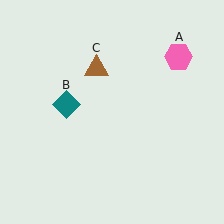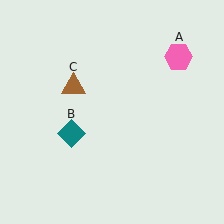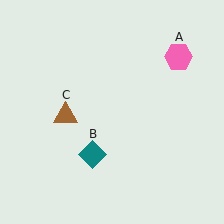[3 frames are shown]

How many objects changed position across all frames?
2 objects changed position: teal diamond (object B), brown triangle (object C).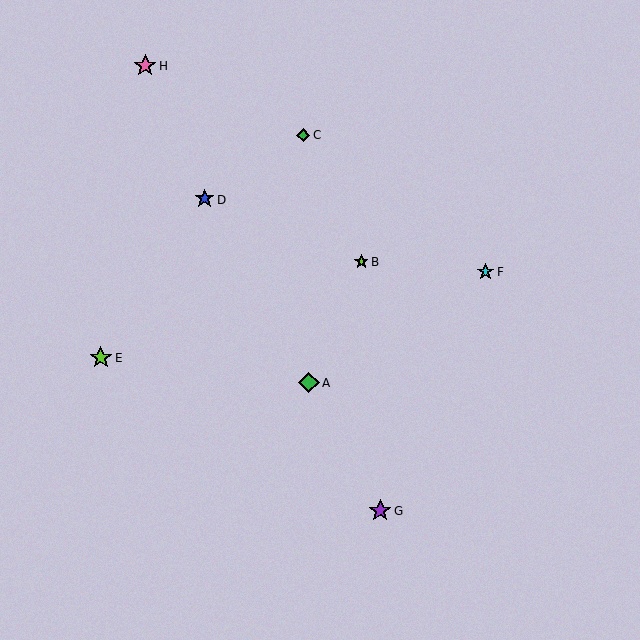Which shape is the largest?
The lime star (labeled E) is the largest.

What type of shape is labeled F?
Shape F is a cyan star.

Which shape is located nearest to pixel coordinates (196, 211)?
The blue star (labeled D) at (204, 199) is nearest to that location.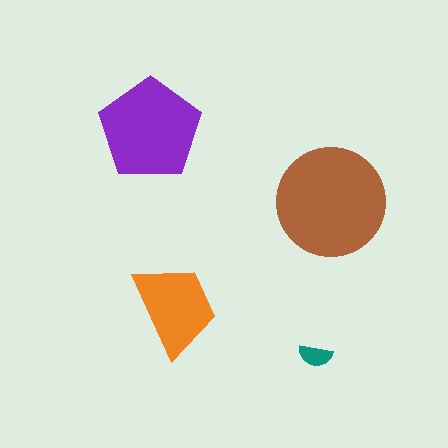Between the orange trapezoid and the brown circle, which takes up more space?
The brown circle.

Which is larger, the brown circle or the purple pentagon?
The brown circle.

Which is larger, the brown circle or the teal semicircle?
The brown circle.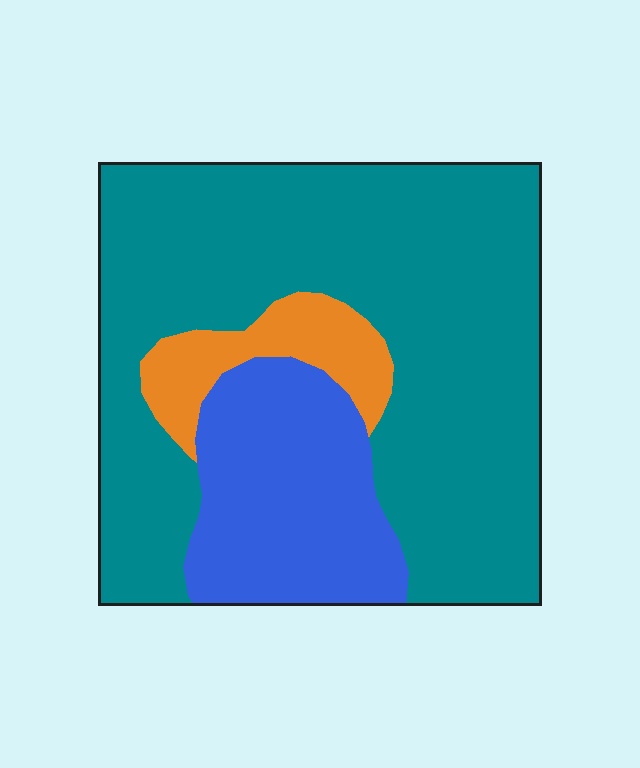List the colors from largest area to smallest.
From largest to smallest: teal, blue, orange.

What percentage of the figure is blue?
Blue covers roughly 20% of the figure.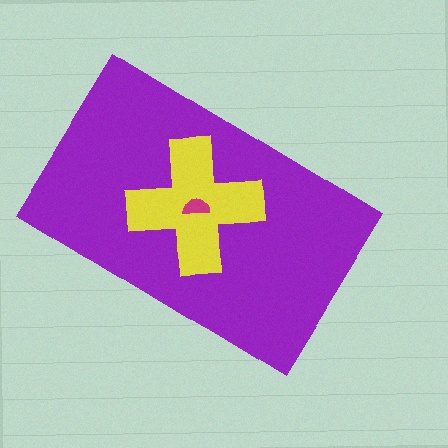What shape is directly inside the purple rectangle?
The yellow cross.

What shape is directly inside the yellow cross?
The magenta semicircle.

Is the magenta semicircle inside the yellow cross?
Yes.